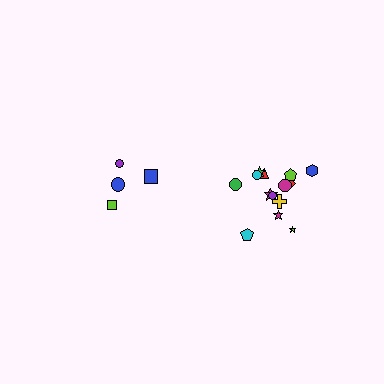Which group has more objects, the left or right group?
The right group.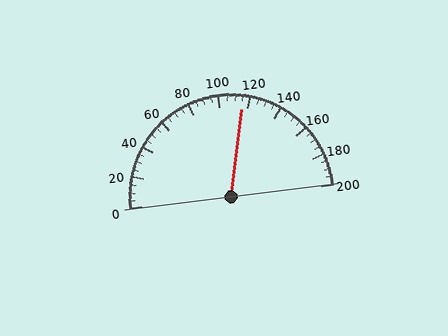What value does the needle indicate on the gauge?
The needle indicates approximately 115.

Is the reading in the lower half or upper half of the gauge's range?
The reading is in the upper half of the range (0 to 200).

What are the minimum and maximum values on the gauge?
The gauge ranges from 0 to 200.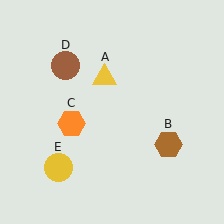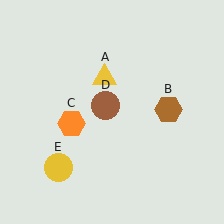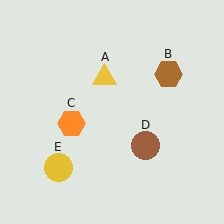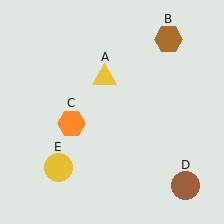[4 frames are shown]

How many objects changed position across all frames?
2 objects changed position: brown hexagon (object B), brown circle (object D).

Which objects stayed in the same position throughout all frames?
Yellow triangle (object A) and orange hexagon (object C) and yellow circle (object E) remained stationary.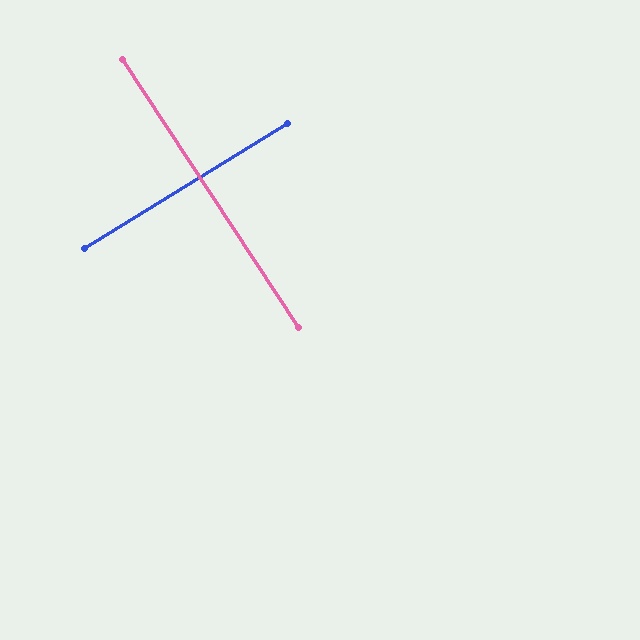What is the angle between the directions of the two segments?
Approximately 88 degrees.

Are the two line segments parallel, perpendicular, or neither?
Perpendicular — they meet at approximately 88°.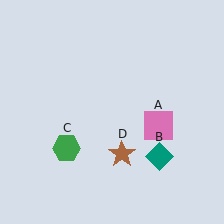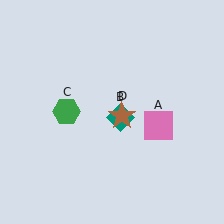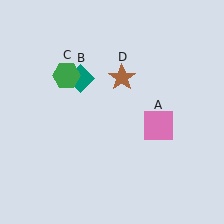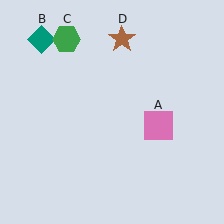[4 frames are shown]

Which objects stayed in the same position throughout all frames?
Pink square (object A) remained stationary.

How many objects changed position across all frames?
3 objects changed position: teal diamond (object B), green hexagon (object C), brown star (object D).